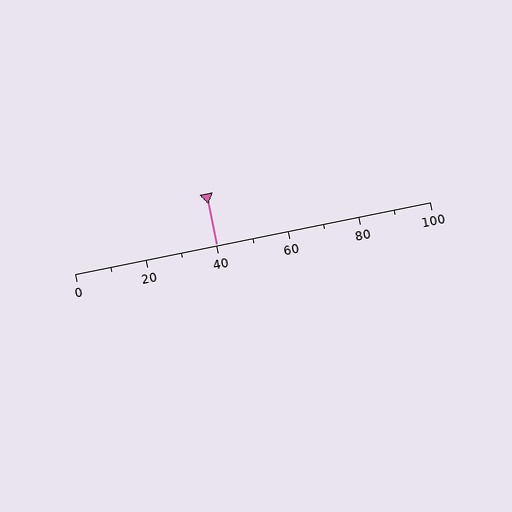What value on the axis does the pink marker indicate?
The marker indicates approximately 40.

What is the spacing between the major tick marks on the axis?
The major ticks are spaced 20 apart.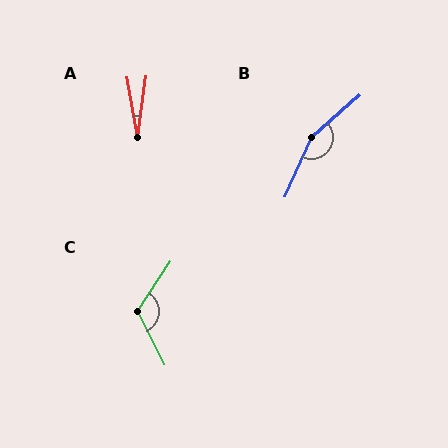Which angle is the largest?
B, at approximately 155 degrees.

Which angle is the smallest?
A, at approximately 17 degrees.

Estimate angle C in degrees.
Approximately 121 degrees.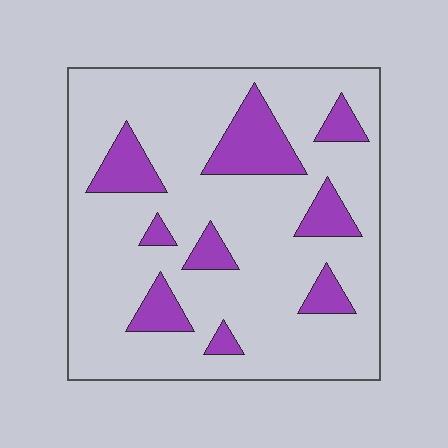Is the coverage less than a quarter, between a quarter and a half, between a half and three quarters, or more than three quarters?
Less than a quarter.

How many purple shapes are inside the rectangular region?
9.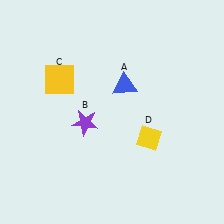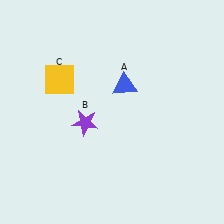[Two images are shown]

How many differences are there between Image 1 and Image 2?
There is 1 difference between the two images.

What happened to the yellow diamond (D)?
The yellow diamond (D) was removed in Image 2. It was in the bottom-right area of Image 1.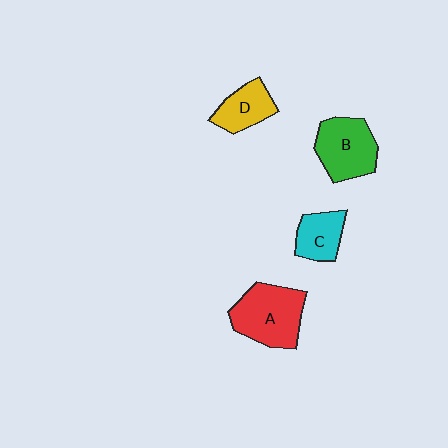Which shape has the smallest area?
Shape C (cyan).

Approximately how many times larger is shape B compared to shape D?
Approximately 1.5 times.